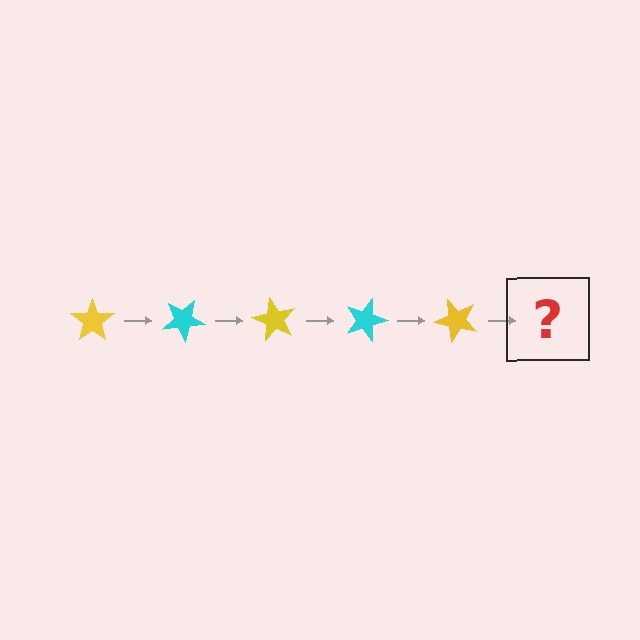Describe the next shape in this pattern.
It should be a cyan star, rotated 150 degrees from the start.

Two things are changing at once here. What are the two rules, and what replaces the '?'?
The two rules are that it rotates 30 degrees each step and the color cycles through yellow and cyan. The '?' should be a cyan star, rotated 150 degrees from the start.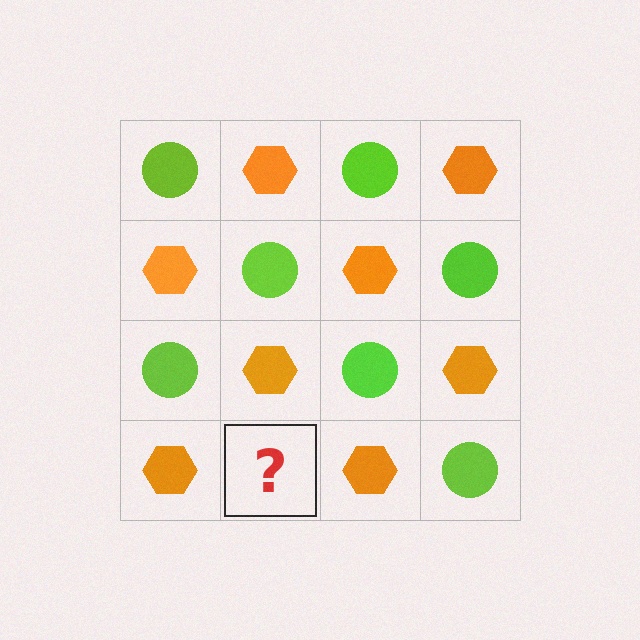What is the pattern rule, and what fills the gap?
The rule is that it alternates lime circle and orange hexagon in a checkerboard pattern. The gap should be filled with a lime circle.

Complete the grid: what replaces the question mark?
The question mark should be replaced with a lime circle.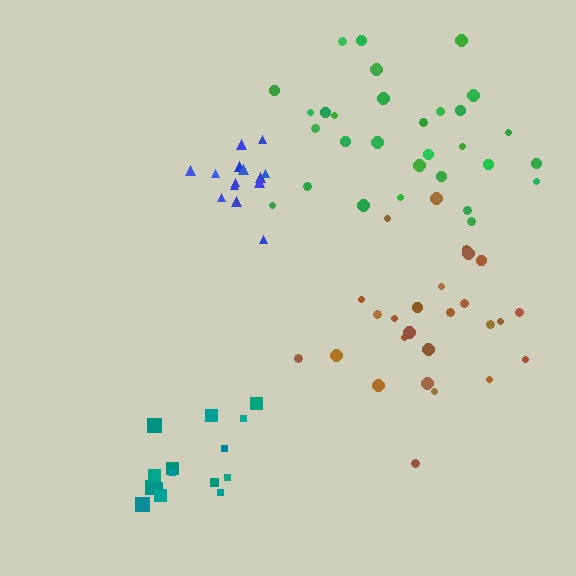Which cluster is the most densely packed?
Blue.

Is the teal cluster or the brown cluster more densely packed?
Teal.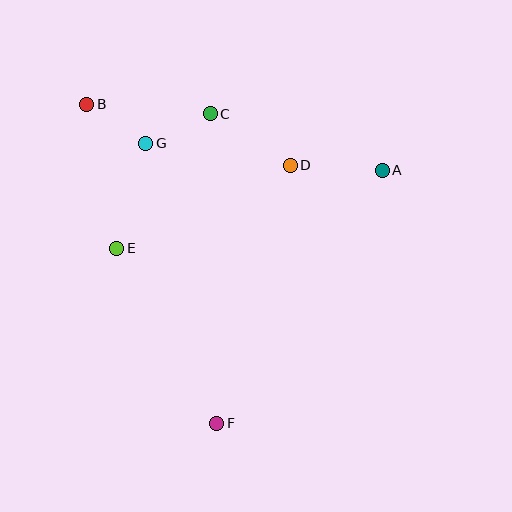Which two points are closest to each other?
Points B and G are closest to each other.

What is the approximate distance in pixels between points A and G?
The distance between A and G is approximately 238 pixels.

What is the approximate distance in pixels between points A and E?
The distance between A and E is approximately 277 pixels.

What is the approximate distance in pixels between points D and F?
The distance between D and F is approximately 268 pixels.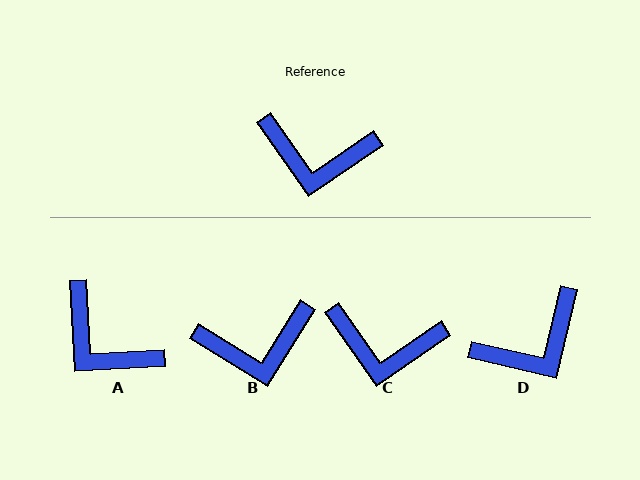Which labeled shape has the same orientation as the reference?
C.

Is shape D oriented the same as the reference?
No, it is off by about 42 degrees.